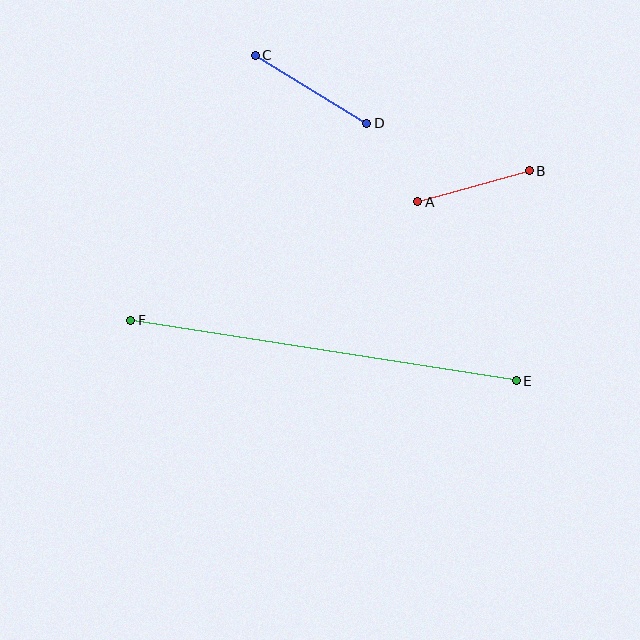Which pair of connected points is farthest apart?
Points E and F are farthest apart.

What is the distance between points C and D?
The distance is approximately 131 pixels.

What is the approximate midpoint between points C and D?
The midpoint is at approximately (311, 89) pixels.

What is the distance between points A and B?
The distance is approximately 116 pixels.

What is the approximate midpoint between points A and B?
The midpoint is at approximately (473, 186) pixels.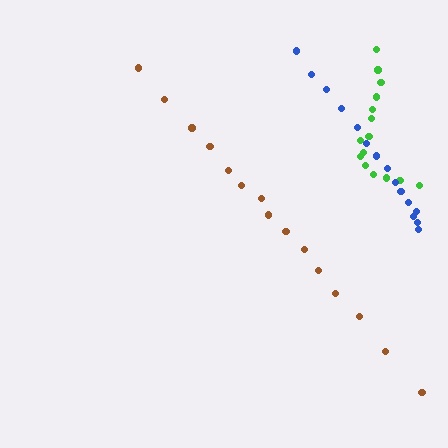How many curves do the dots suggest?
There are 3 distinct paths.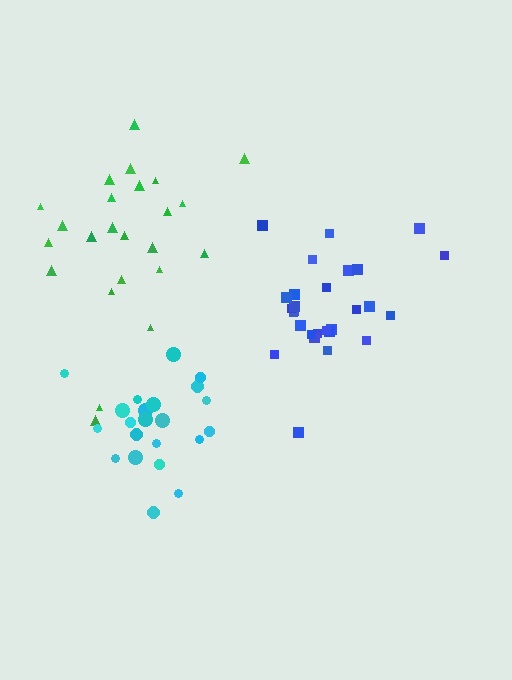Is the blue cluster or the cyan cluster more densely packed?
Cyan.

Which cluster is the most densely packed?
Cyan.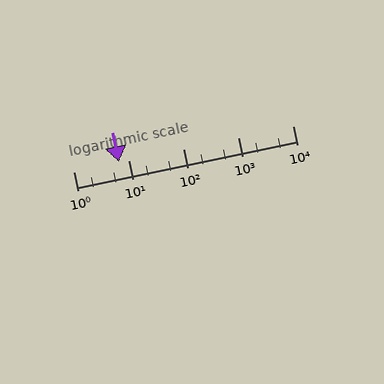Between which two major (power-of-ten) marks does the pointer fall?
The pointer is between 1 and 10.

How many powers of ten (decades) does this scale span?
The scale spans 4 decades, from 1 to 10000.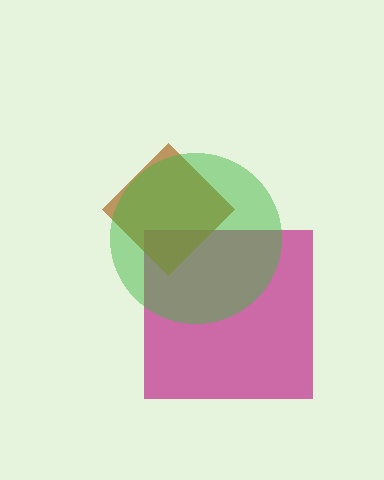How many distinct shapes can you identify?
There are 3 distinct shapes: a magenta square, a brown diamond, a green circle.